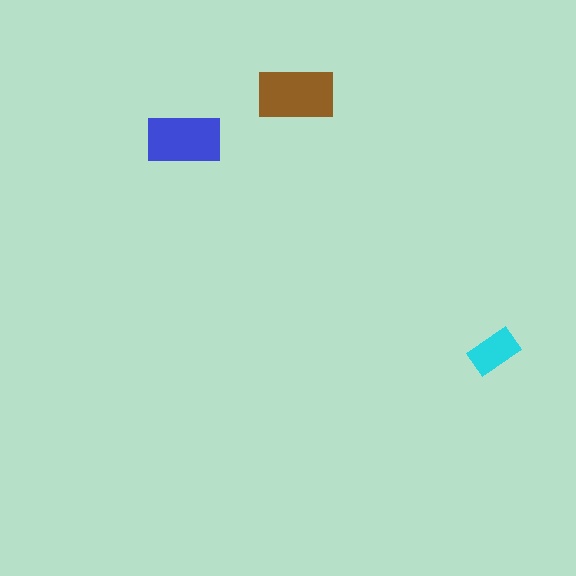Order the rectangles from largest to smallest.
the brown one, the blue one, the cyan one.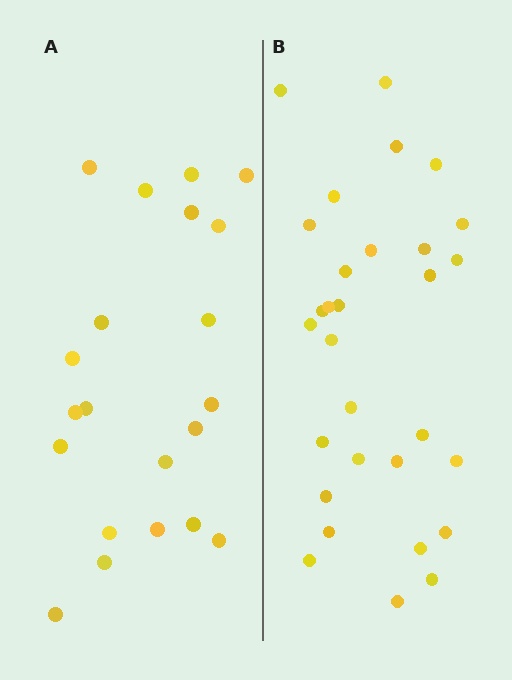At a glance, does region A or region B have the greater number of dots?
Region B (the right region) has more dots.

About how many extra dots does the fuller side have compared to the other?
Region B has roughly 8 or so more dots than region A.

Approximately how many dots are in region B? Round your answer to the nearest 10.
About 30 dots.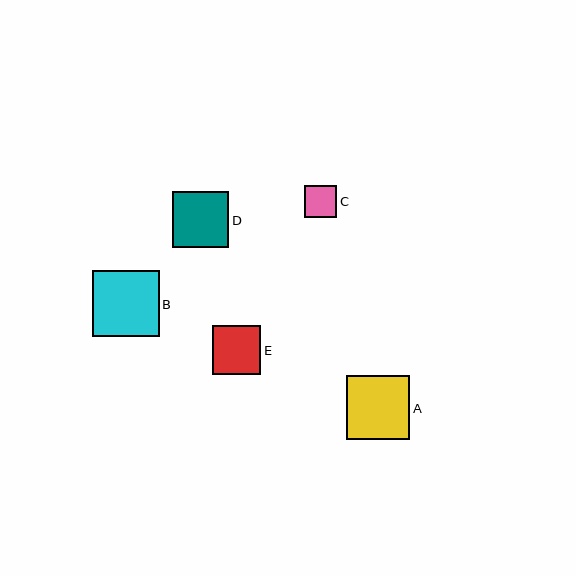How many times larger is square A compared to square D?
Square A is approximately 1.1 times the size of square D.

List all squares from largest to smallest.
From largest to smallest: B, A, D, E, C.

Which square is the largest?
Square B is the largest with a size of approximately 66 pixels.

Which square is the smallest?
Square C is the smallest with a size of approximately 32 pixels.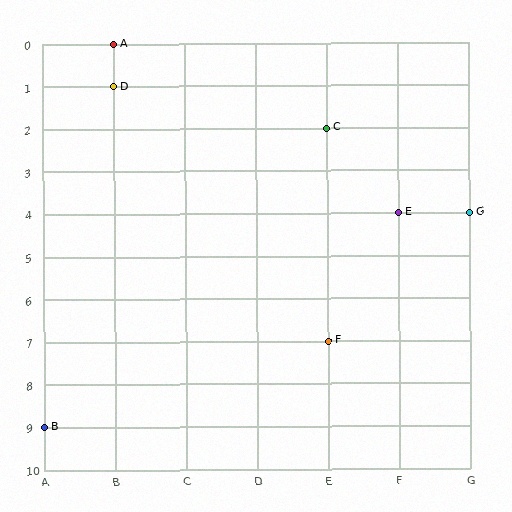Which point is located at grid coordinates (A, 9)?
Point B is at (A, 9).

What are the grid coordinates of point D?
Point D is at grid coordinates (B, 1).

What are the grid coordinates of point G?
Point G is at grid coordinates (G, 4).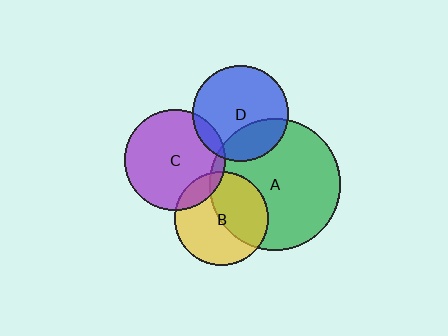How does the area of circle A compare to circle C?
Approximately 1.7 times.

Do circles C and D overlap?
Yes.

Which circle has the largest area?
Circle A (green).